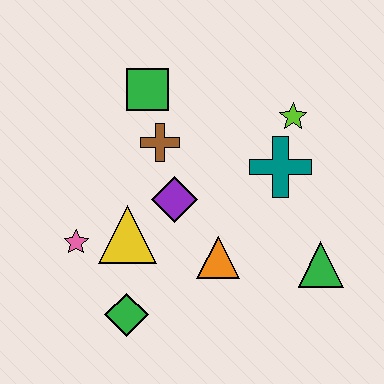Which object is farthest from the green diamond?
The lime star is farthest from the green diamond.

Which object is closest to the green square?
The brown cross is closest to the green square.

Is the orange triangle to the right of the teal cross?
No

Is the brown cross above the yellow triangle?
Yes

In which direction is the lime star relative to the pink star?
The lime star is to the right of the pink star.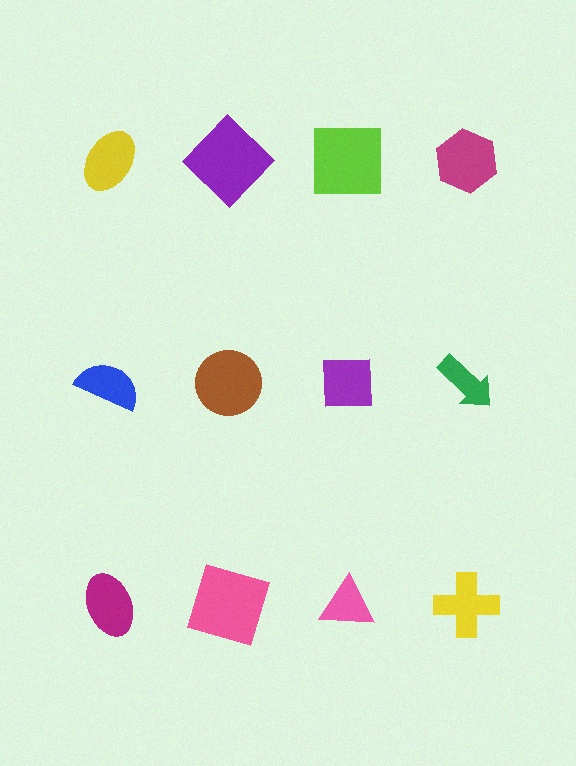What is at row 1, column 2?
A purple diamond.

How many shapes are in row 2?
4 shapes.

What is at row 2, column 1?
A blue semicircle.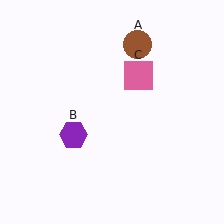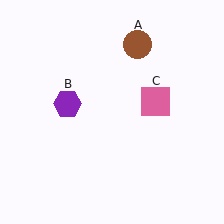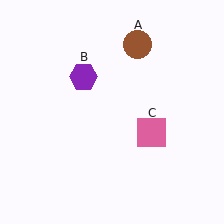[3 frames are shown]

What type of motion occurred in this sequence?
The purple hexagon (object B), pink square (object C) rotated clockwise around the center of the scene.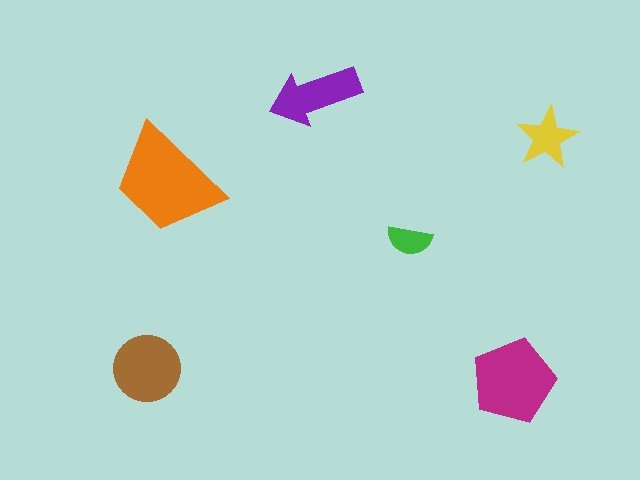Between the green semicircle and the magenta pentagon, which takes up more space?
The magenta pentagon.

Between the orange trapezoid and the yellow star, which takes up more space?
The orange trapezoid.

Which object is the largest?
The orange trapezoid.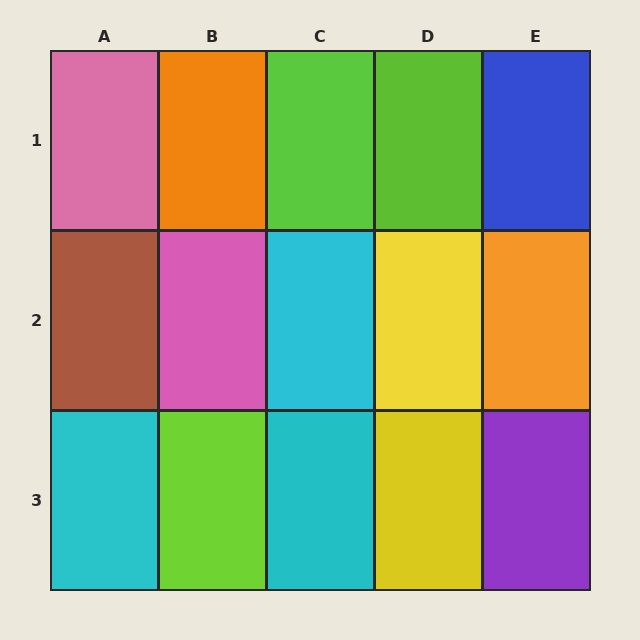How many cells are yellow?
2 cells are yellow.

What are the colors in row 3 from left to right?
Cyan, lime, cyan, yellow, purple.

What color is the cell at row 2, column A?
Brown.